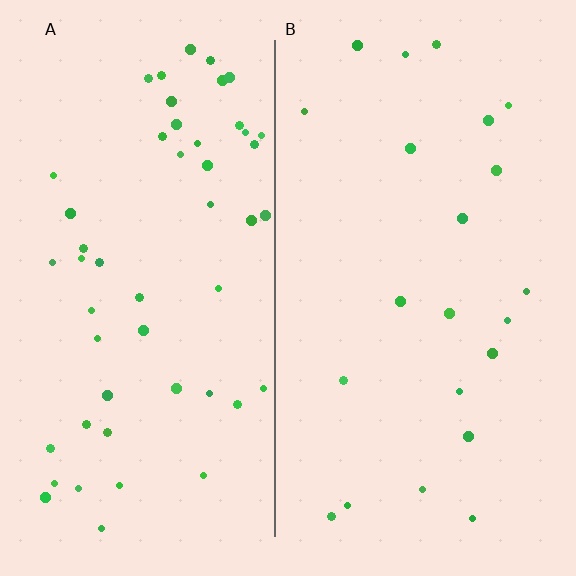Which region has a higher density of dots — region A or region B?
A (the left).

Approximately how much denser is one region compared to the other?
Approximately 2.3× — region A over region B.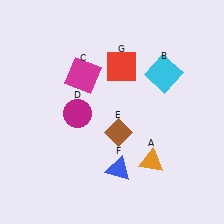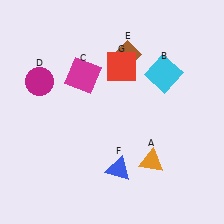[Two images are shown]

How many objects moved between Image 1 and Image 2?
2 objects moved between the two images.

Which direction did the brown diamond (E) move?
The brown diamond (E) moved up.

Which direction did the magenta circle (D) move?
The magenta circle (D) moved left.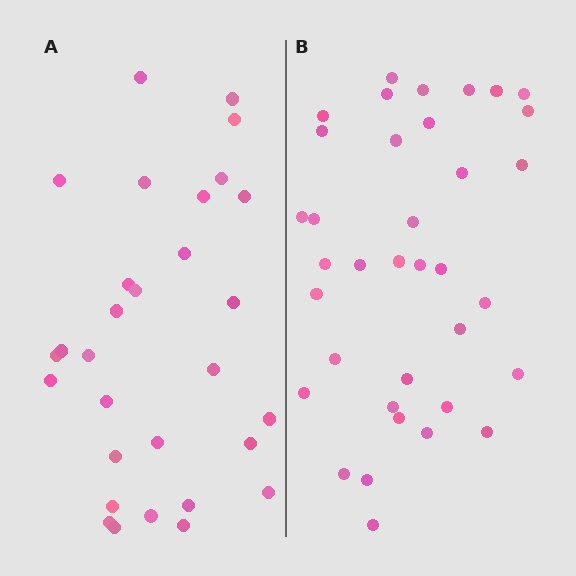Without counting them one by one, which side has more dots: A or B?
Region B (the right region) has more dots.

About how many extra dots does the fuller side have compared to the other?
Region B has about 6 more dots than region A.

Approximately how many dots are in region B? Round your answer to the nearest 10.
About 40 dots. (The exact count is 36, which rounds to 40.)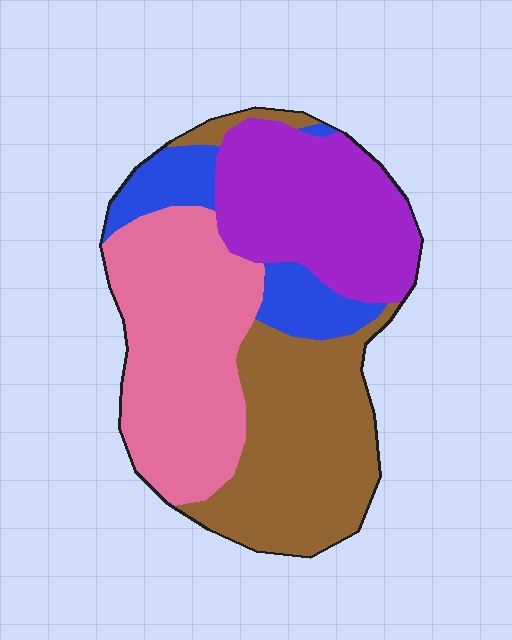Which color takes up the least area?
Blue, at roughly 10%.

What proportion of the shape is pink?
Pink covers 32% of the shape.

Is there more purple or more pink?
Pink.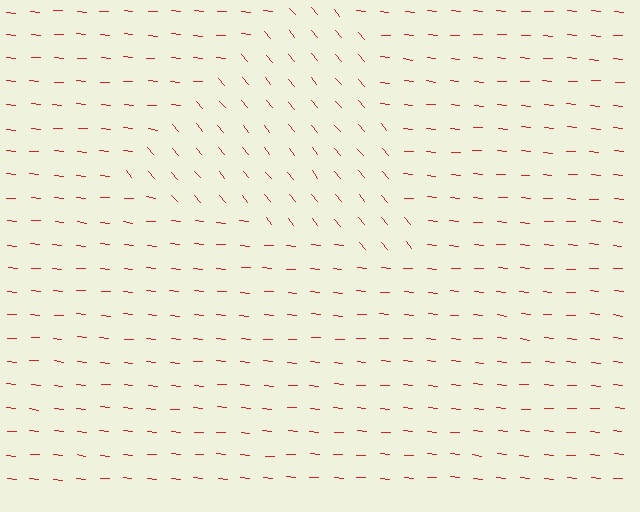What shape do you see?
I see a triangle.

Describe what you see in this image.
The image is filled with small red line segments. A triangle region in the image has lines oriented differently from the surrounding lines, creating a visible texture boundary.